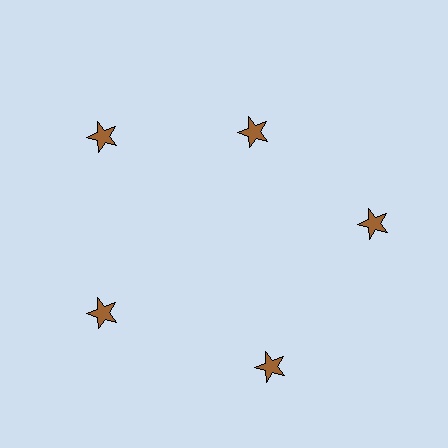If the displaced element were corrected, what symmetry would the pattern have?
It would have 5-fold rotational symmetry — the pattern would map onto itself every 72 degrees.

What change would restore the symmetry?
The symmetry would be restored by moving it outward, back onto the ring so that all 5 stars sit at equal angles and equal distance from the center.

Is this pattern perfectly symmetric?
No. The 5 brown stars are arranged in a ring, but one element near the 1 o'clock position is pulled inward toward the center, breaking the 5-fold rotational symmetry.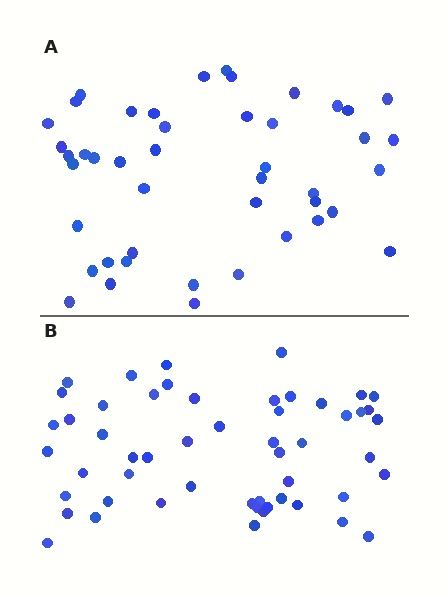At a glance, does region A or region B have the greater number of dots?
Region B (the bottom region) has more dots.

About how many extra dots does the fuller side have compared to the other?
Region B has roughly 8 or so more dots than region A.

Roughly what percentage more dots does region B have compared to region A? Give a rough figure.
About 20% more.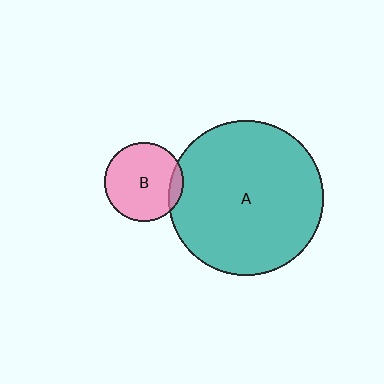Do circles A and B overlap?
Yes.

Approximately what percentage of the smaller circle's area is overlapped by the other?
Approximately 10%.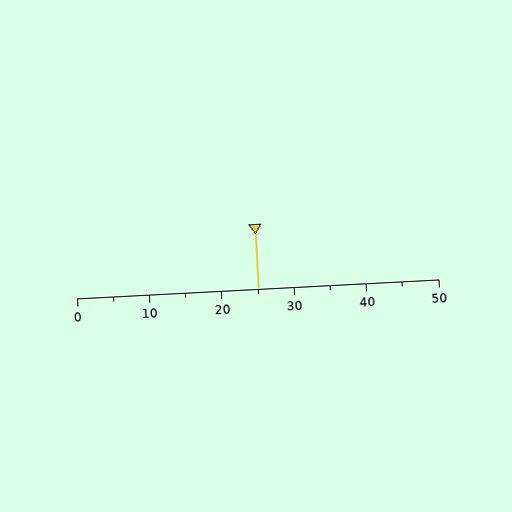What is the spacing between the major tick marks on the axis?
The major ticks are spaced 10 apart.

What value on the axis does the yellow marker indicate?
The marker indicates approximately 25.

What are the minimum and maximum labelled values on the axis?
The axis runs from 0 to 50.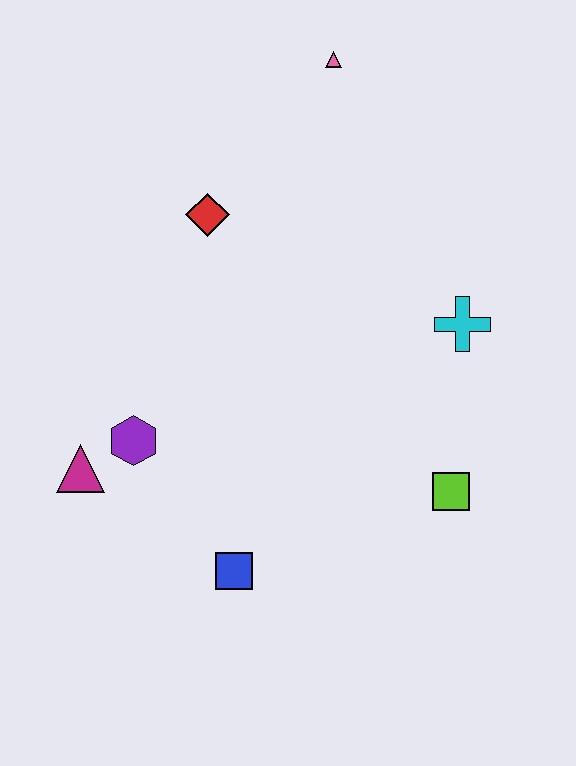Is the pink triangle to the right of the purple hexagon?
Yes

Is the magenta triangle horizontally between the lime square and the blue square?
No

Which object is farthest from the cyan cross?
The magenta triangle is farthest from the cyan cross.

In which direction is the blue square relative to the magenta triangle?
The blue square is to the right of the magenta triangle.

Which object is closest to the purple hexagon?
The magenta triangle is closest to the purple hexagon.